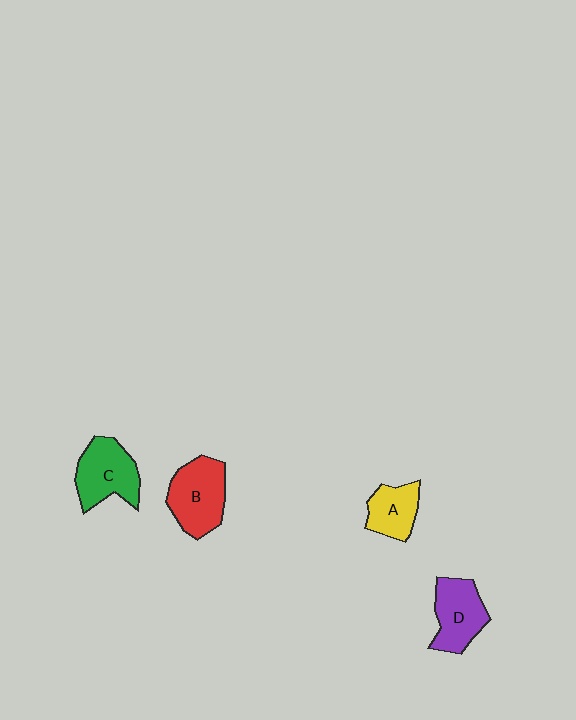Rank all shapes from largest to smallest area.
From largest to smallest: B (red), C (green), D (purple), A (yellow).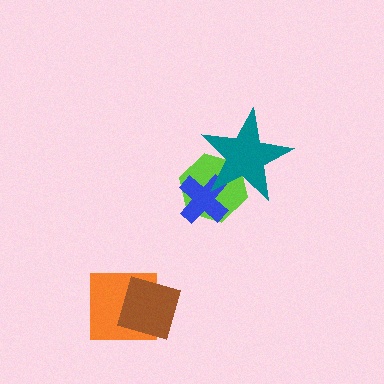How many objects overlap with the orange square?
1 object overlaps with the orange square.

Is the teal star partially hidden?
No, no other shape covers it.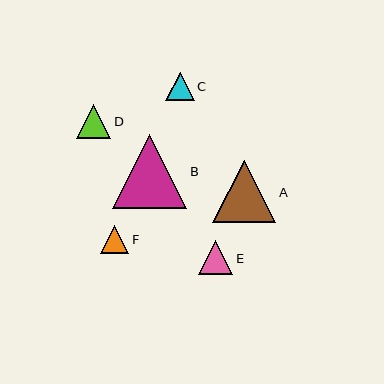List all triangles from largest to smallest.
From largest to smallest: B, A, E, D, C, F.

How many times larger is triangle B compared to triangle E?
Triangle B is approximately 2.1 times the size of triangle E.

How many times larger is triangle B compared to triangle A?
Triangle B is approximately 1.2 times the size of triangle A.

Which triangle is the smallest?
Triangle F is the smallest with a size of approximately 28 pixels.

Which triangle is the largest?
Triangle B is the largest with a size of approximately 74 pixels.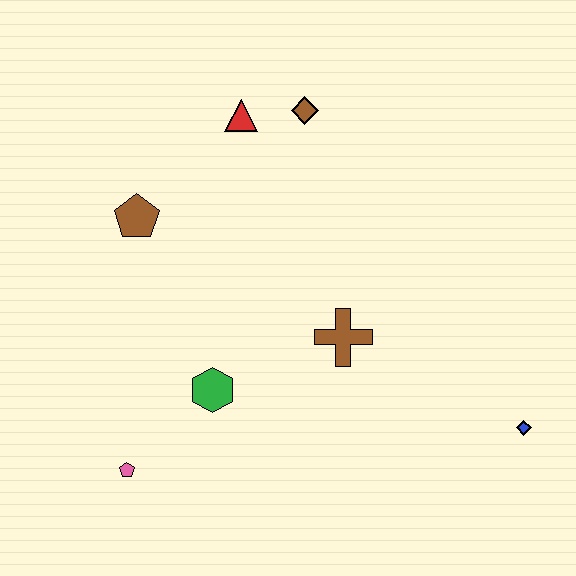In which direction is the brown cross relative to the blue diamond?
The brown cross is to the left of the blue diamond.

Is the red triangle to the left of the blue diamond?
Yes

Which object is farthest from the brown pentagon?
The blue diamond is farthest from the brown pentagon.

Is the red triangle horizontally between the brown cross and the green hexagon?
Yes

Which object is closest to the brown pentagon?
The red triangle is closest to the brown pentagon.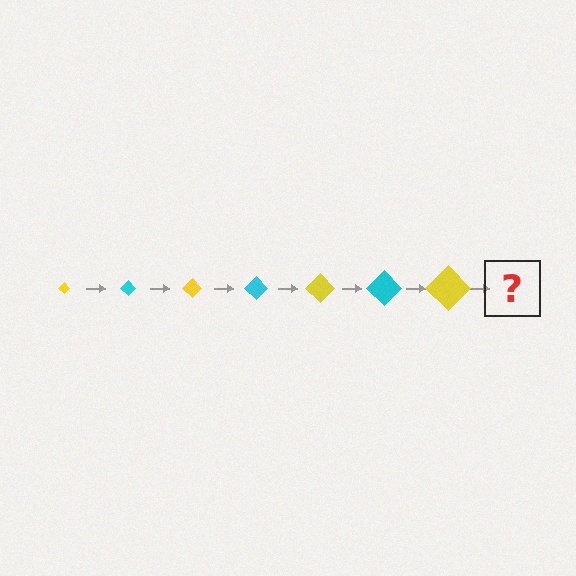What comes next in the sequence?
The next element should be a cyan diamond, larger than the previous one.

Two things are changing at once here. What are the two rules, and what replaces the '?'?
The two rules are that the diamond grows larger each step and the color cycles through yellow and cyan. The '?' should be a cyan diamond, larger than the previous one.